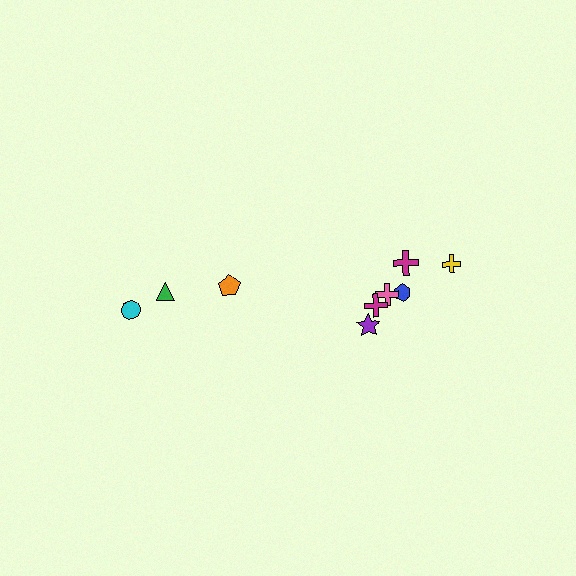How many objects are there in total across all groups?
There are 9 objects.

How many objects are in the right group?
There are 6 objects.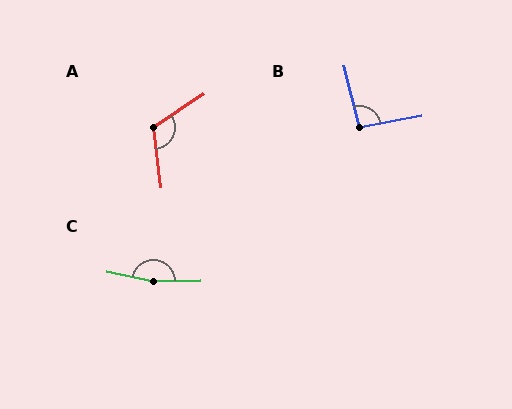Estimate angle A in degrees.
Approximately 117 degrees.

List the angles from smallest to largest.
B (93°), A (117°), C (166°).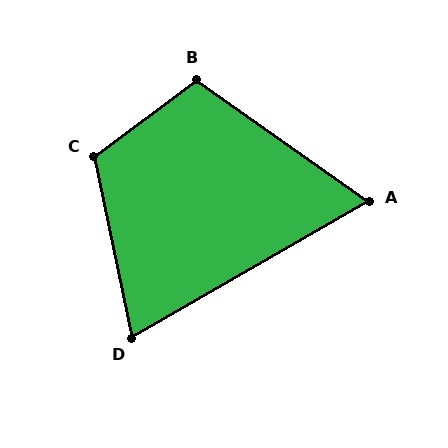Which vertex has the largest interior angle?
C, at approximately 115 degrees.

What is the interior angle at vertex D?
Approximately 72 degrees (acute).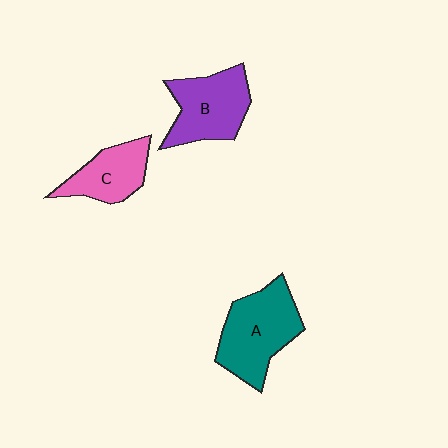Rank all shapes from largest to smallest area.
From largest to smallest: A (teal), B (purple), C (pink).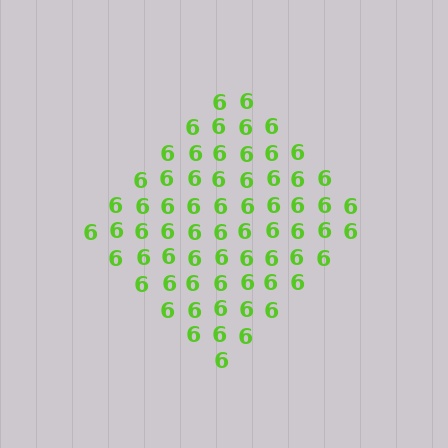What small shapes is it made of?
It is made of small digit 6's.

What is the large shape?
The large shape is a diamond.